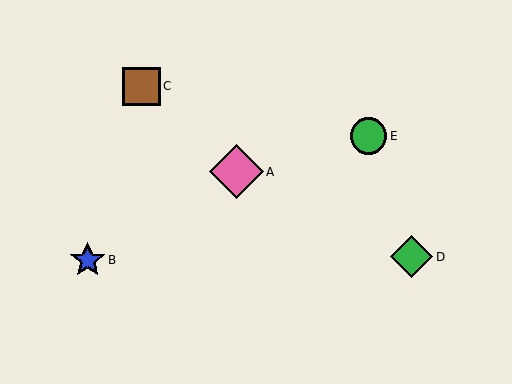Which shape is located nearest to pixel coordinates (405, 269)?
The green diamond (labeled D) at (412, 257) is nearest to that location.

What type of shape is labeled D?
Shape D is a green diamond.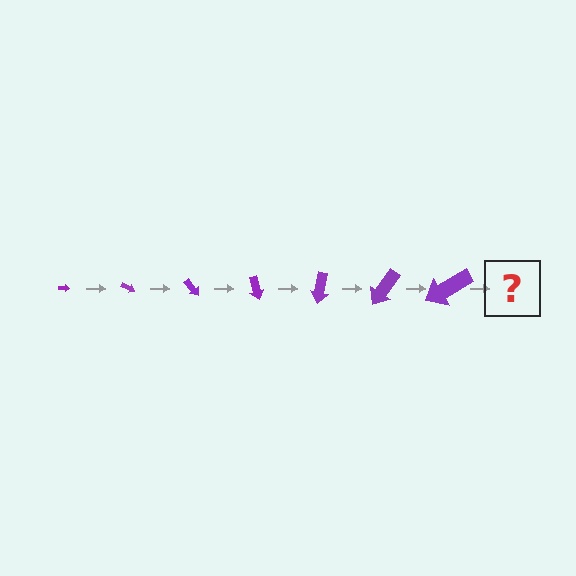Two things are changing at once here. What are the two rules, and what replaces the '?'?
The two rules are that the arrow grows larger each step and it rotates 25 degrees each step. The '?' should be an arrow, larger than the previous one and rotated 175 degrees from the start.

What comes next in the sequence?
The next element should be an arrow, larger than the previous one and rotated 175 degrees from the start.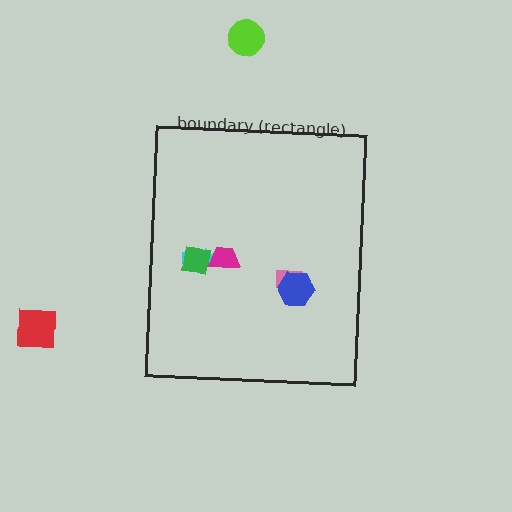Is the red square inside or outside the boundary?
Outside.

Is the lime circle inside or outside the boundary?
Outside.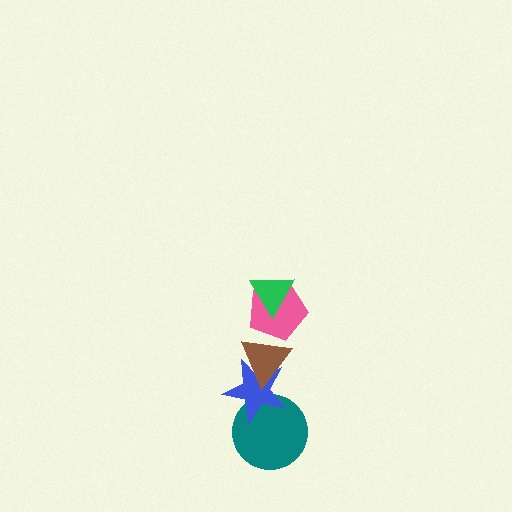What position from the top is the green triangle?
The green triangle is 1st from the top.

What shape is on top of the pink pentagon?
The green triangle is on top of the pink pentagon.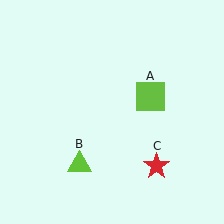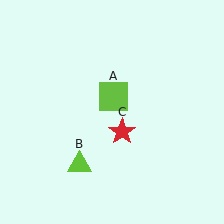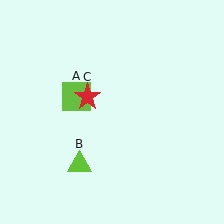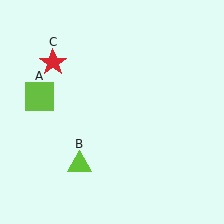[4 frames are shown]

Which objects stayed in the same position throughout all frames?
Lime triangle (object B) remained stationary.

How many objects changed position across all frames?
2 objects changed position: lime square (object A), red star (object C).